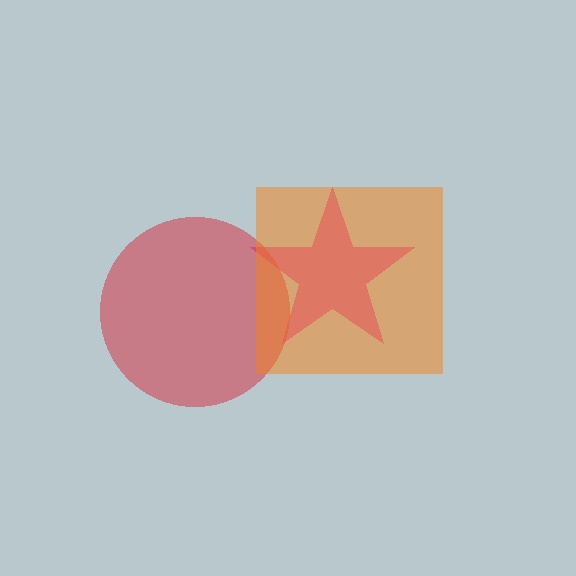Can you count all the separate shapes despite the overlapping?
Yes, there are 3 separate shapes.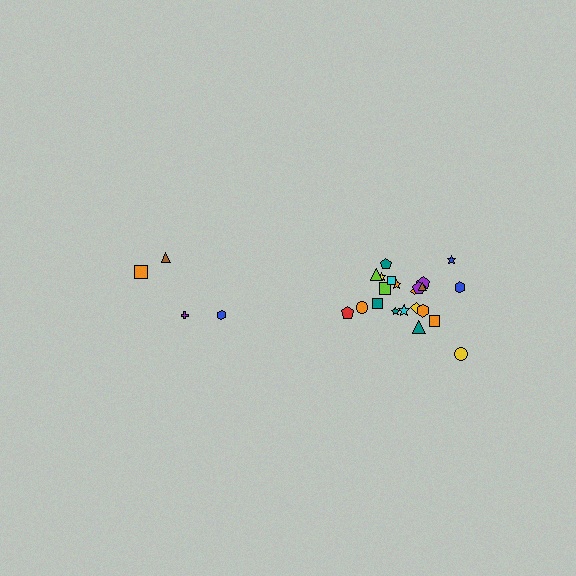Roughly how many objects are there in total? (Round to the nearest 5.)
Roughly 25 objects in total.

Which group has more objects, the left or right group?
The right group.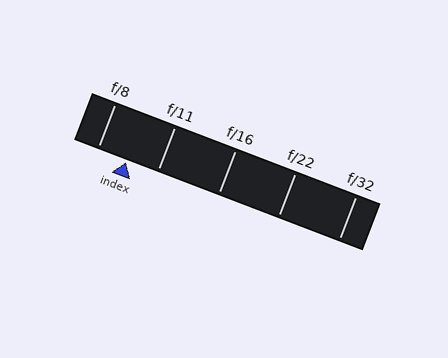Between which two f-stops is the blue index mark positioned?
The index mark is between f/8 and f/11.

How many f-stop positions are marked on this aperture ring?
There are 5 f-stop positions marked.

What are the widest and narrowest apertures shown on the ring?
The widest aperture shown is f/8 and the narrowest is f/32.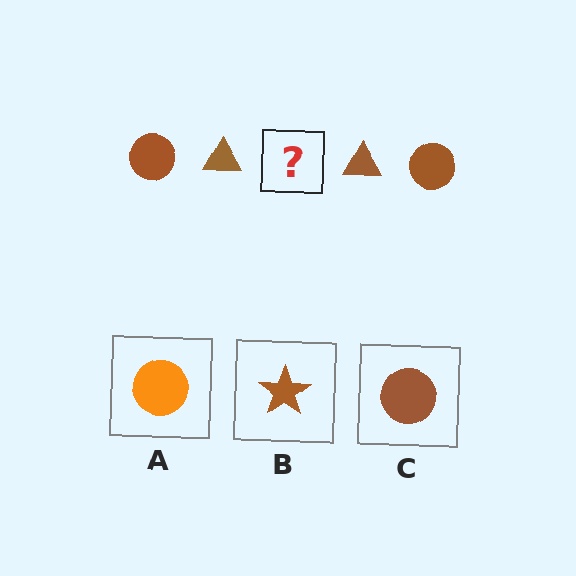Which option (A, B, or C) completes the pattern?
C.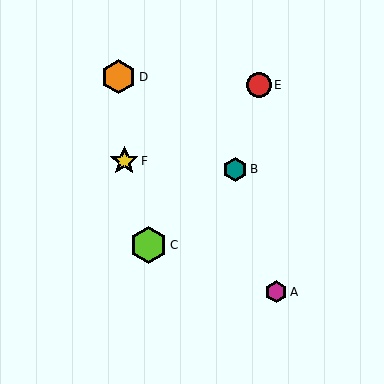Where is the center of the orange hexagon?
The center of the orange hexagon is at (118, 77).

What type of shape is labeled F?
Shape F is a yellow star.